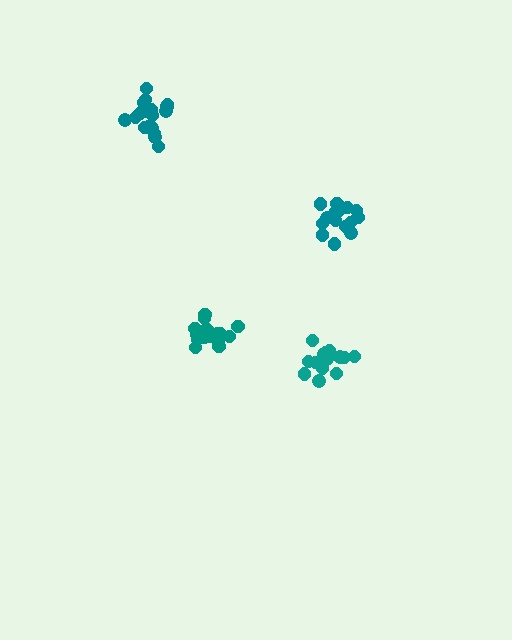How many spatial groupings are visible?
There are 4 spatial groupings.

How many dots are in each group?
Group 1: 15 dots, Group 2: 19 dots, Group 3: 17 dots, Group 4: 14 dots (65 total).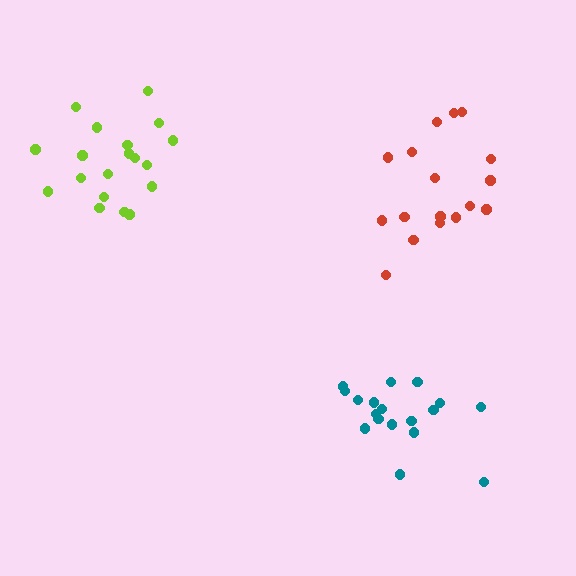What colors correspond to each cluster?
The clusters are colored: lime, teal, red.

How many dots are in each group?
Group 1: 19 dots, Group 2: 18 dots, Group 3: 17 dots (54 total).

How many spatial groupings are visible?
There are 3 spatial groupings.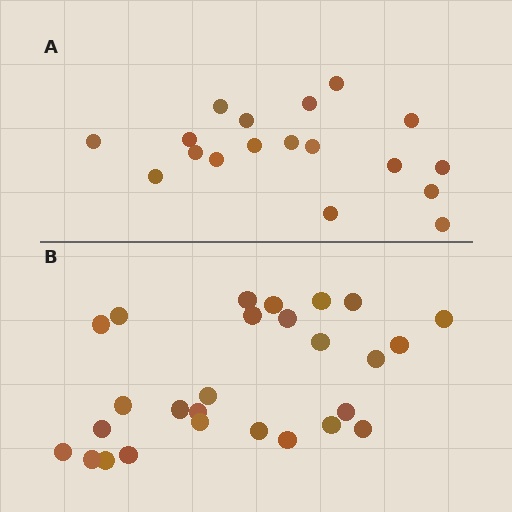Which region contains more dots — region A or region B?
Region B (the bottom region) has more dots.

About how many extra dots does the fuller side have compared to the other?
Region B has roughly 8 or so more dots than region A.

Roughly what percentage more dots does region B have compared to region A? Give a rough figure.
About 50% more.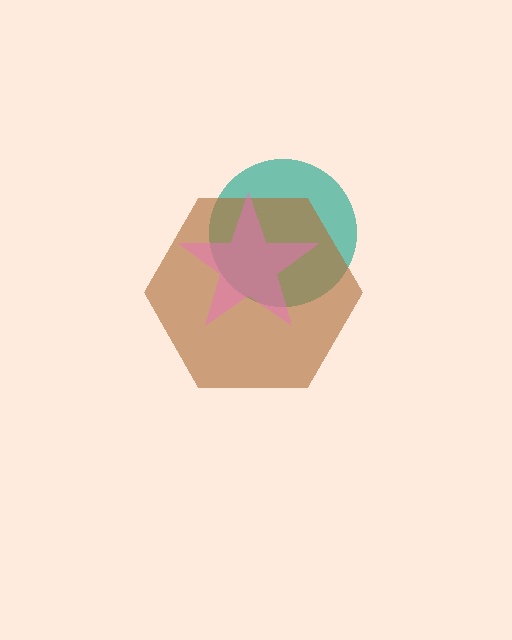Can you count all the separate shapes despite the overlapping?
Yes, there are 3 separate shapes.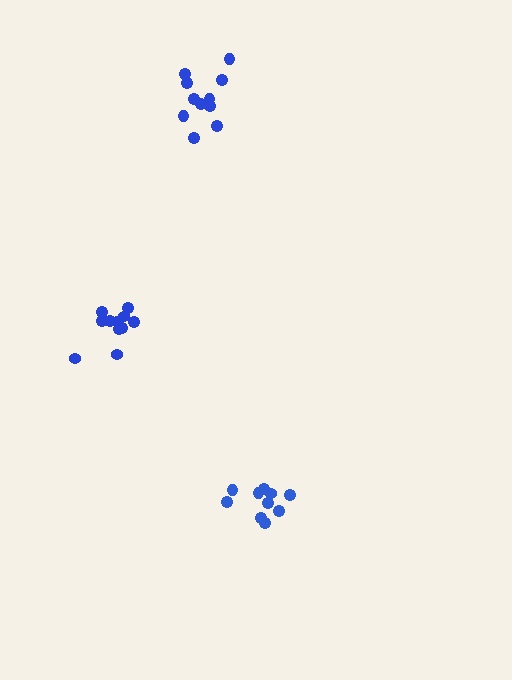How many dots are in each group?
Group 1: 11 dots, Group 2: 11 dots, Group 3: 10 dots (32 total).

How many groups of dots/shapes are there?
There are 3 groups.